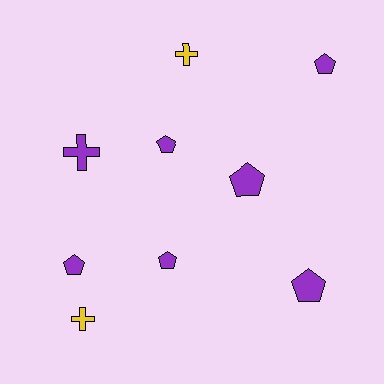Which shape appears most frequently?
Pentagon, with 6 objects.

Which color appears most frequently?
Purple, with 7 objects.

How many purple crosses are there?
There is 1 purple cross.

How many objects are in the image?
There are 9 objects.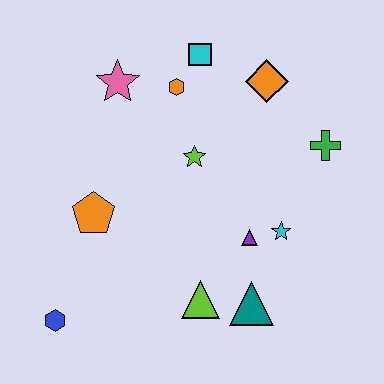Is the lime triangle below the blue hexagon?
No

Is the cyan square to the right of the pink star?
Yes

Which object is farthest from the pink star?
The teal triangle is farthest from the pink star.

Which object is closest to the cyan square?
The orange hexagon is closest to the cyan square.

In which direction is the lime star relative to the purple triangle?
The lime star is above the purple triangle.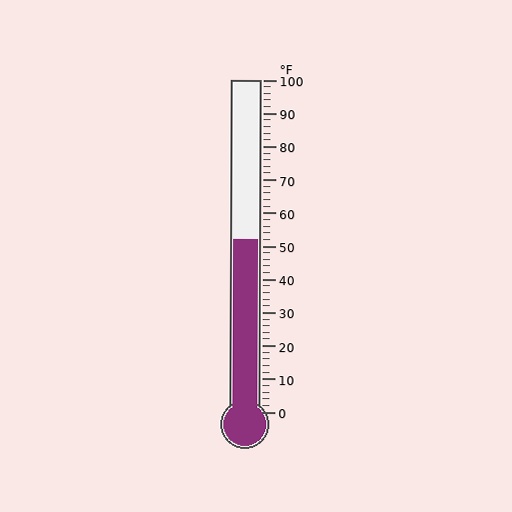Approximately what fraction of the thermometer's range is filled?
The thermometer is filled to approximately 50% of its range.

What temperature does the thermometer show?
The thermometer shows approximately 52°F.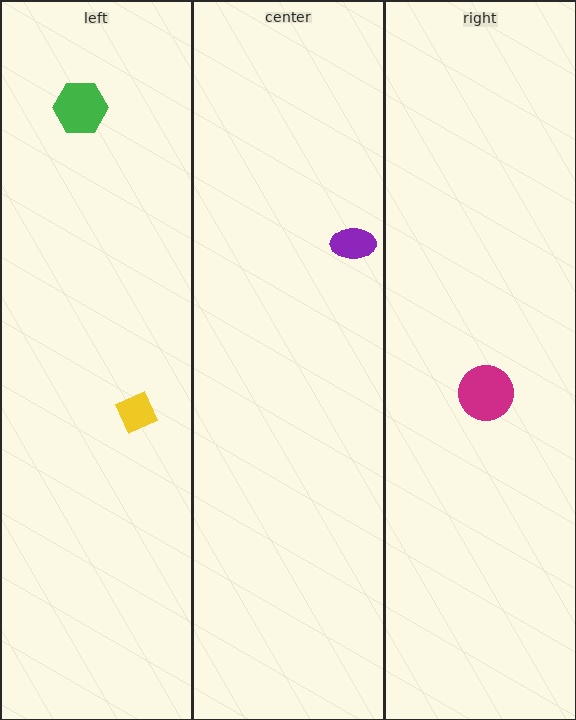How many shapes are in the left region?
2.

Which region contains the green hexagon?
The left region.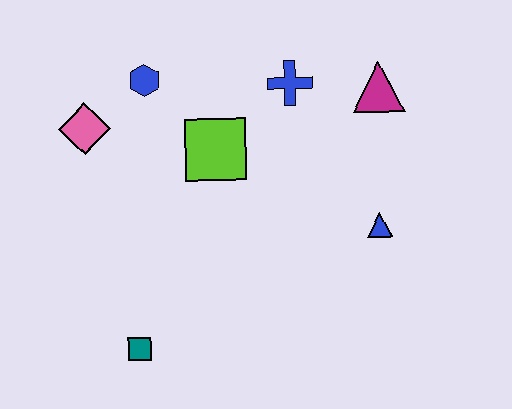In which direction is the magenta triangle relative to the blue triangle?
The magenta triangle is above the blue triangle.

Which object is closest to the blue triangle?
The magenta triangle is closest to the blue triangle.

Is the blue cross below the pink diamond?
No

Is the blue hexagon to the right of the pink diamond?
Yes